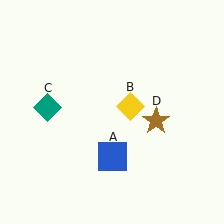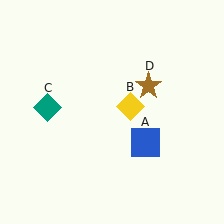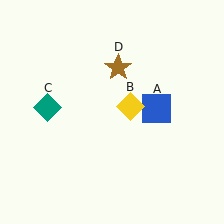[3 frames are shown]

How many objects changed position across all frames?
2 objects changed position: blue square (object A), brown star (object D).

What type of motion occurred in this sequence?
The blue square (object A), brown star (object D) rotated counterclockwise around the center of the scene.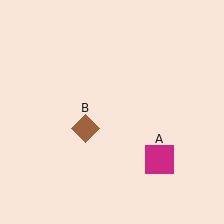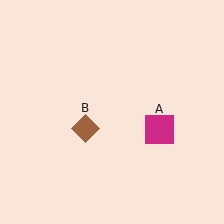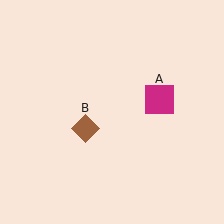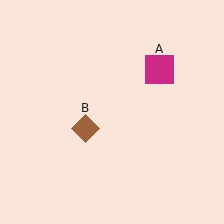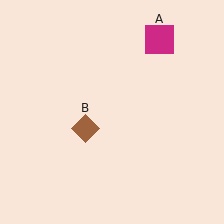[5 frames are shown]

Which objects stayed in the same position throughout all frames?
Brown diamond (object B) remained stationary.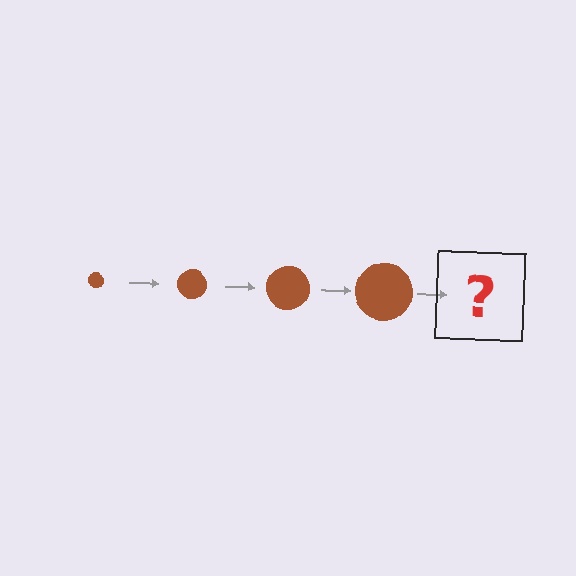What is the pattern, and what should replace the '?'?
The pattern is that the circle gets progressively larger each step. The '?' should be a brown circle, larger than the previous one.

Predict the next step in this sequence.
The next step is a brown circle, larger than the previous one.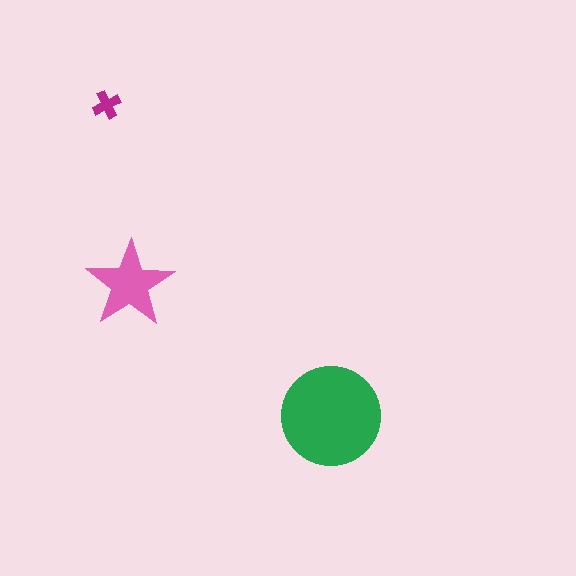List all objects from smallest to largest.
The magenta cross, the pink star, the green circle.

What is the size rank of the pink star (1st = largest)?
2nd.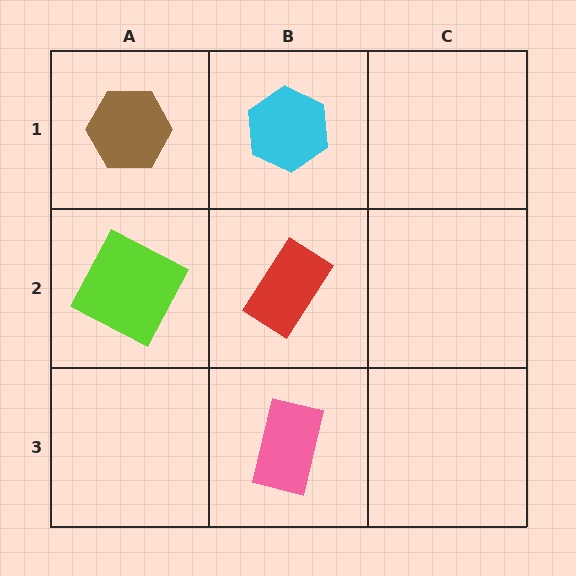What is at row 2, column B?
A red rectangle.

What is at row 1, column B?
A cyan hexagon.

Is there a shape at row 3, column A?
No, that cell is empty.